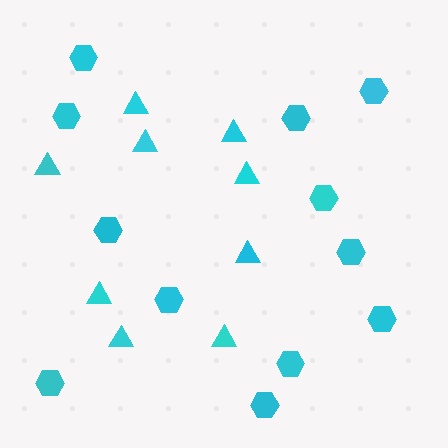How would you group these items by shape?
There are 2 groups: one group of hexagons (12) and one group of triangles (9).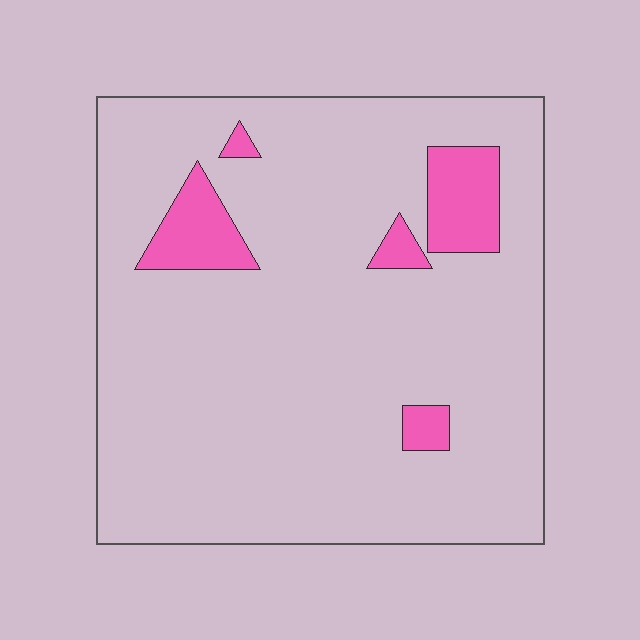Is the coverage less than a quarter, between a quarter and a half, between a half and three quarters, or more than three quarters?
Less than a quarter.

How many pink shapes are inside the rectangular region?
5.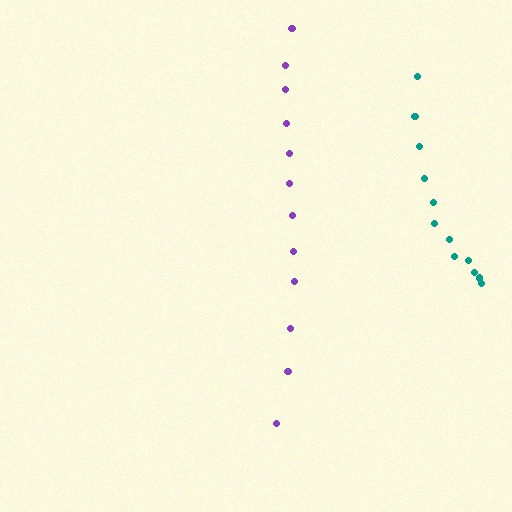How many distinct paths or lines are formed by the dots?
There are 2 distinct paths.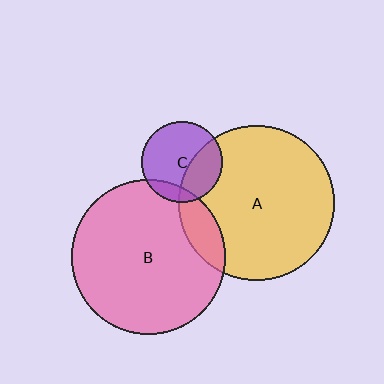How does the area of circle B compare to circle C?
Approximately 3.7 times.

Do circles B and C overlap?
Yes.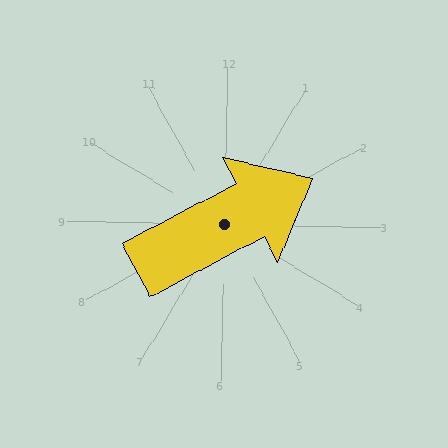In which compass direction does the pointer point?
Northeast.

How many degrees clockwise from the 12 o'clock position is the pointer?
Approximately 61 degrees.